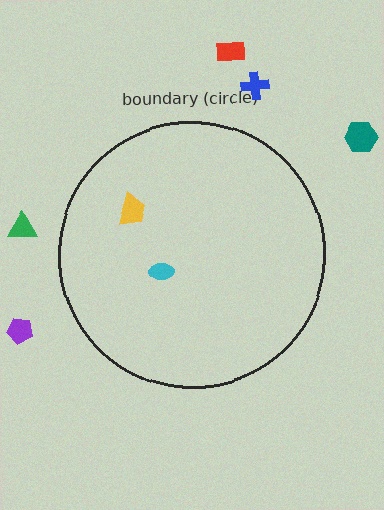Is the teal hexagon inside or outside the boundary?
Outside.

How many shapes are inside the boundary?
2 inside, 5 outside.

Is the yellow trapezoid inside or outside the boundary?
Inside.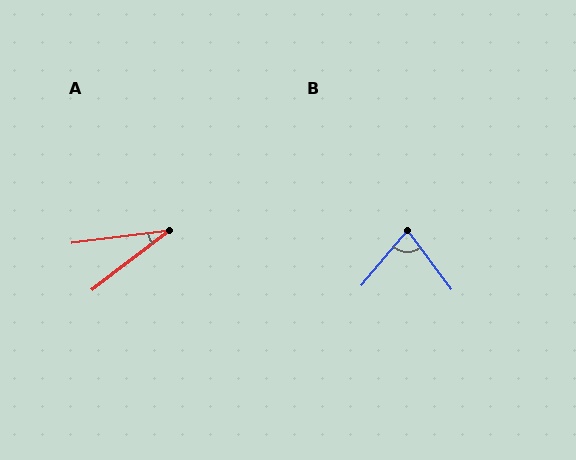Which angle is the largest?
B, at approximately 76 degrees.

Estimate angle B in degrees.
Approximately 76 degrees.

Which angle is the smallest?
A, at approximately 30 degrees.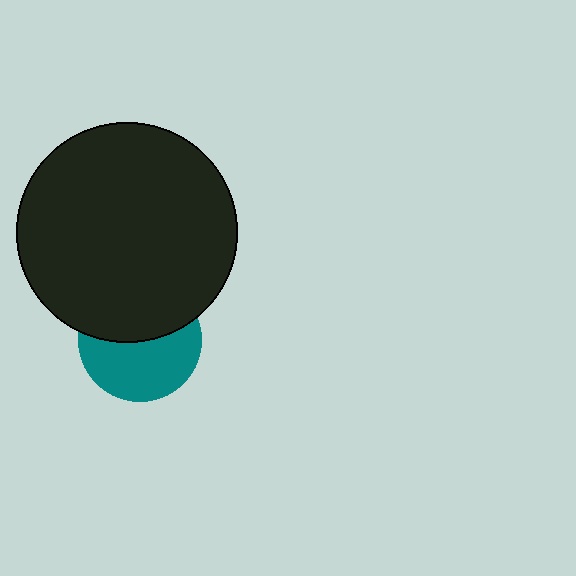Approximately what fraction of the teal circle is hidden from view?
Roughly 46% of the teal circle is hidden behind the black circle.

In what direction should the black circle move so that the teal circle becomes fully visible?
The black circle should move up. That is the shortest direction to clear the overlap and leave the teal circle fully visible.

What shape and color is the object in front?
The object in front is a black circle.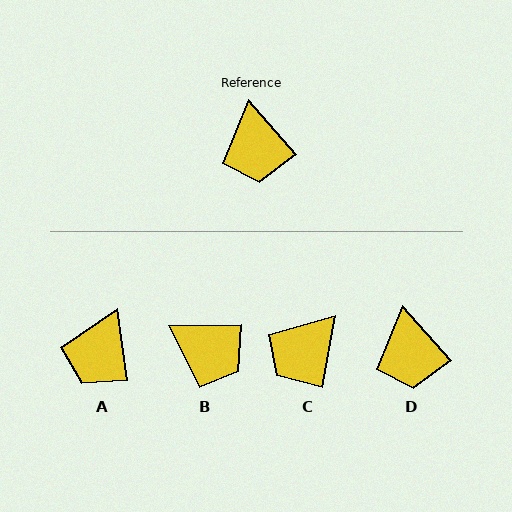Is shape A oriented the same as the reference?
No, it is off by about 34 degrees.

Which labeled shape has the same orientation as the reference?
D.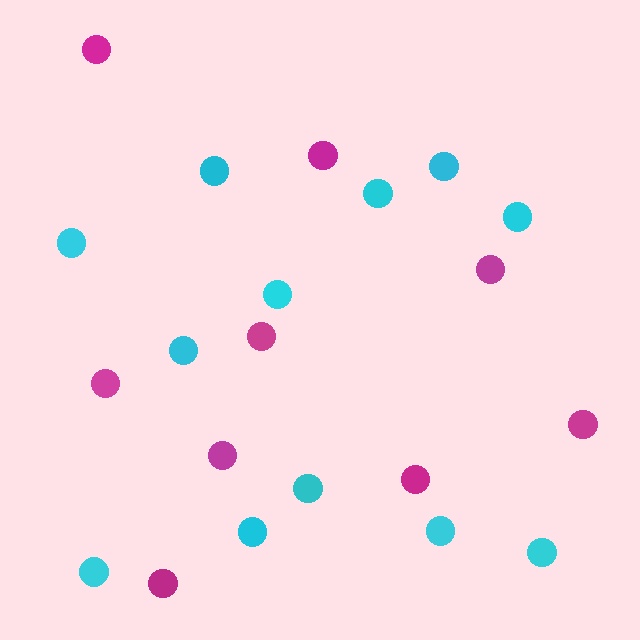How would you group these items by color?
There are 2 groups: one group of cyan circles (12) and one group of magenta circles (9).